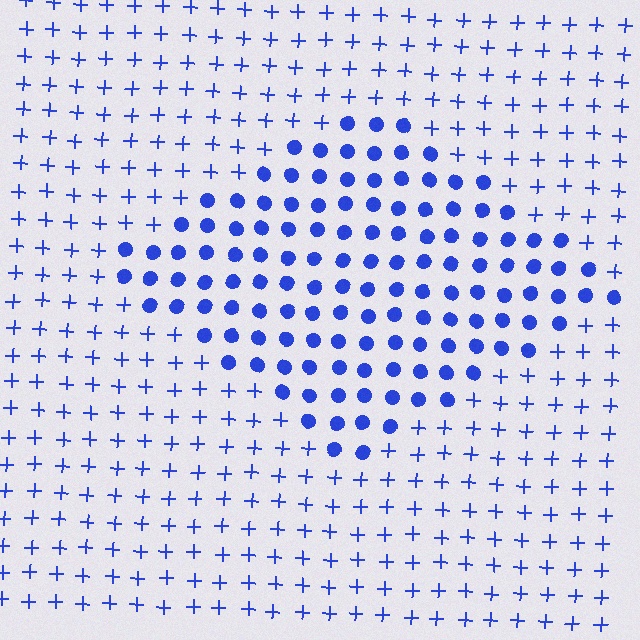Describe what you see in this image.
The image is filled with small blue elements arranged in a uniform grid. A diamond-shaped region contains circles, while the surrounding area contains plus signs. The boundary is defined purely by the change in element shape.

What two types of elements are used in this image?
The image uses circles inside the diamond region and plus signs outside it.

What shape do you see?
I see a diamond.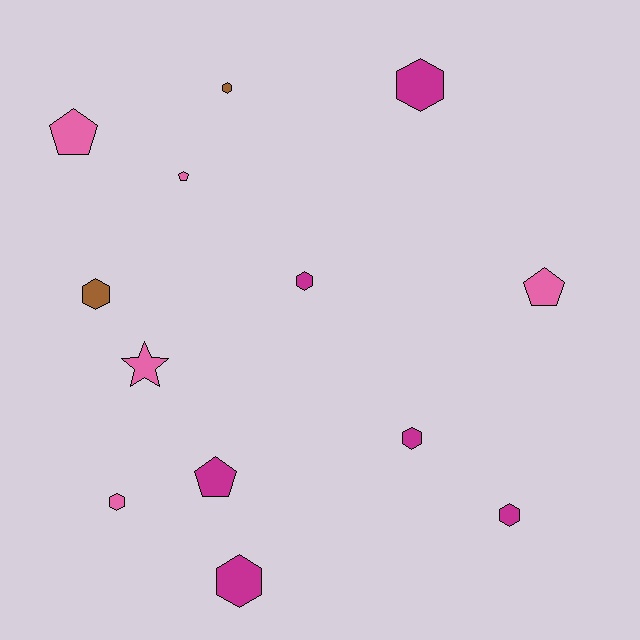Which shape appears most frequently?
Hexagon, with 8 objects.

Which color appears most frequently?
Magenta, with 6 objects.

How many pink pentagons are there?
There are 3 pink pentagons.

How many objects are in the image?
There are 13 objects.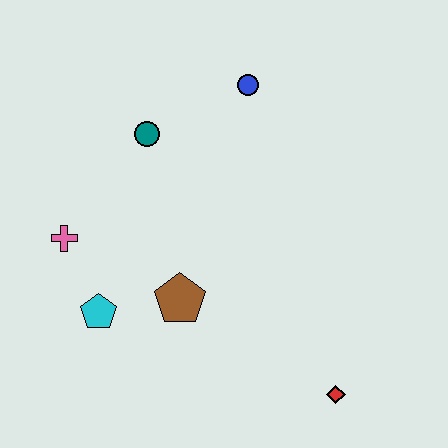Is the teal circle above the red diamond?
Yes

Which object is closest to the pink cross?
The cyan pentagon is closest to the pink cross.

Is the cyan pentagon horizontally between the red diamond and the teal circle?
No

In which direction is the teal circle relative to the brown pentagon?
The teal circle is above the brown pentagon.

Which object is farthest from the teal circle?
The red diamond is farthest from the teal circle.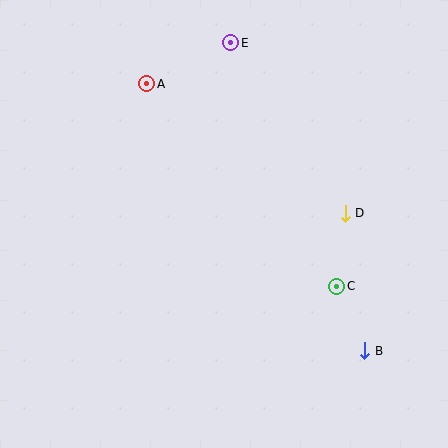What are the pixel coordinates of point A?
Point A is at (147, 84).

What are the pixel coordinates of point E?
Point E is at (231, 43).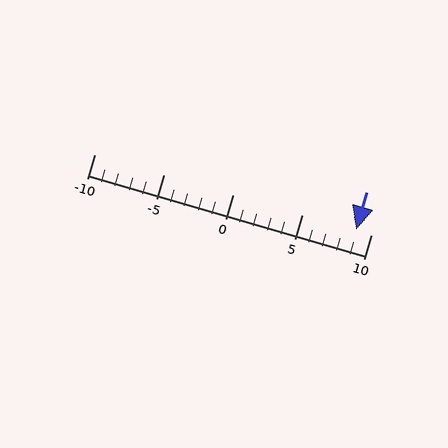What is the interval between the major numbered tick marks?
The major tick marks are spaced 5 units apart.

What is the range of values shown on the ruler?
The ruler shows values from -10 to 10.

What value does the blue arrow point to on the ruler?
The blue arrow points to approximately 9.